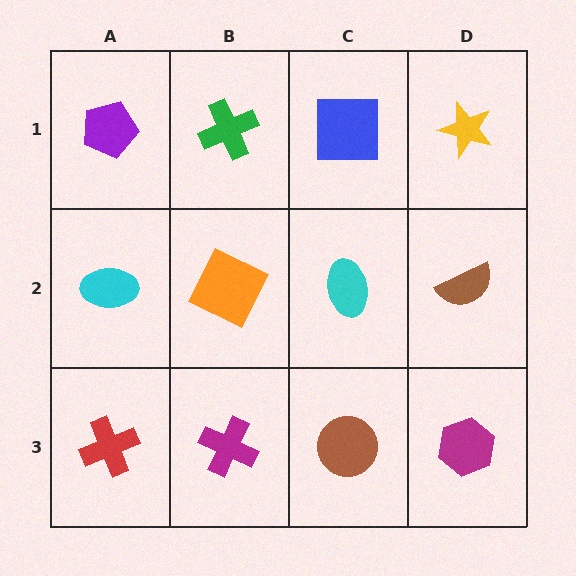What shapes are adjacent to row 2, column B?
A green cross (row 1, column B), a magenta cross (row 3, column B), a cyan ellipse (row 2, column A), a cyan ellipse (row 2, column C).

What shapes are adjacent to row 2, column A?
A purple pentagon (row 1, column A), a red cross (row 3, column A), an orange square (row 2, column B).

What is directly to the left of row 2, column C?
An orange square.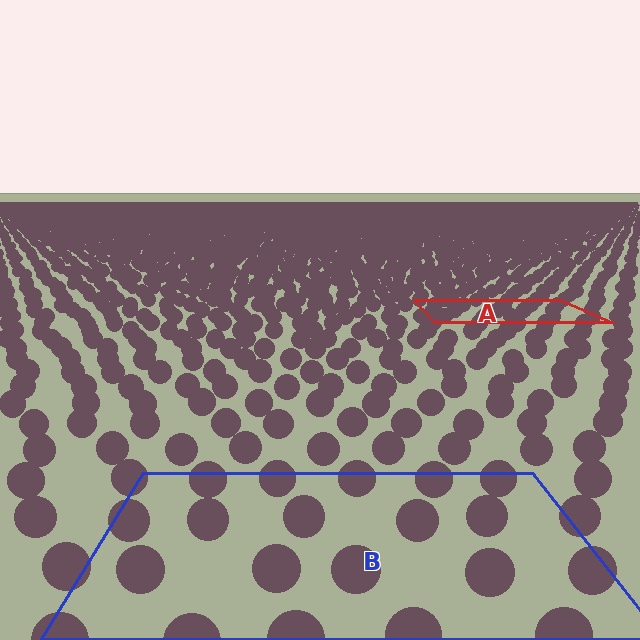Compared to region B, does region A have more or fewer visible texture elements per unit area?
Region A has more texture elements per unit area — they are packed more densely because it is farther away.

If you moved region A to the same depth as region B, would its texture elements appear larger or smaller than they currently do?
They would appear larger. At a closer depth, the same texture elements are projected at a bigger on-screen size.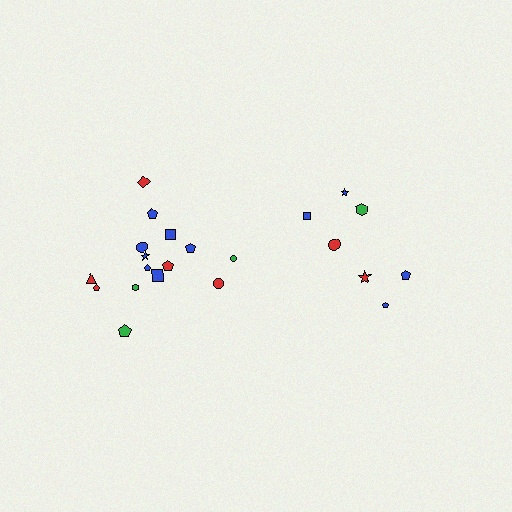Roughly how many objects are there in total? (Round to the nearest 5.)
Roughly 20 objects in total.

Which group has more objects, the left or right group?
The left group.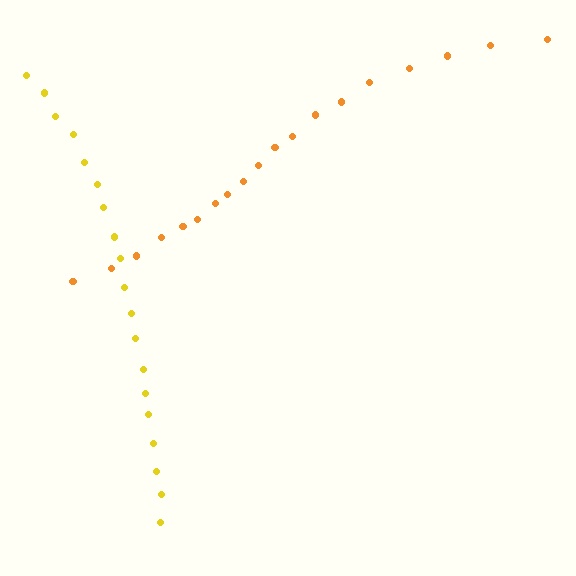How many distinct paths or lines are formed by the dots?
There are 2 distinct paths.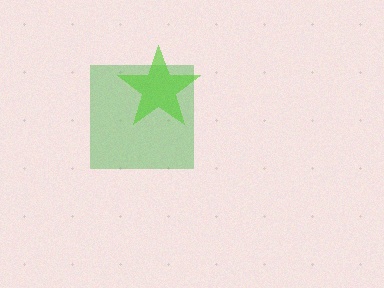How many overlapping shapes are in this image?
There are 2 overlapping shapes in the image.